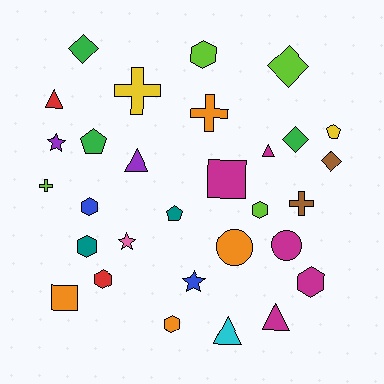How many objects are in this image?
There are 30 objects.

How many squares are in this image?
There are 2 squares.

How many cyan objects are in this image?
There is 1 cyan object.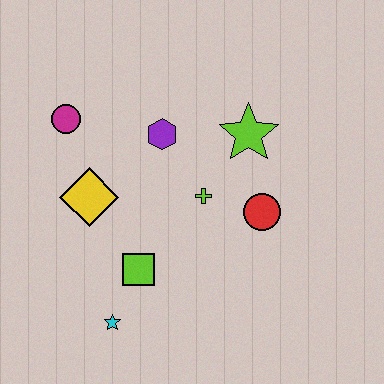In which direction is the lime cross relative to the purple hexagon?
The lime cross is below the purple hexagon.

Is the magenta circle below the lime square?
No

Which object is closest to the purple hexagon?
The lime cross is closest to the purple hexagon.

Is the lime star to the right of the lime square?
Yes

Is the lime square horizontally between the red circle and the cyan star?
Yes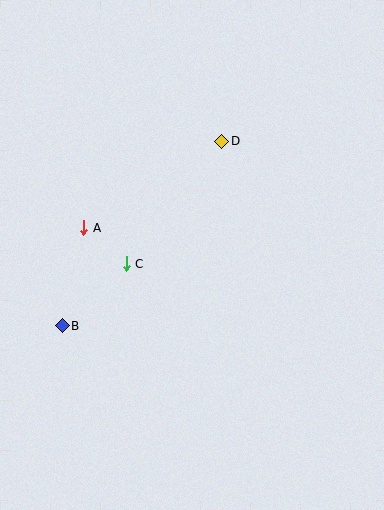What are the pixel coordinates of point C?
Point C is at (126, 264).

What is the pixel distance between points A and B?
The distance between A and B is 100 pixels.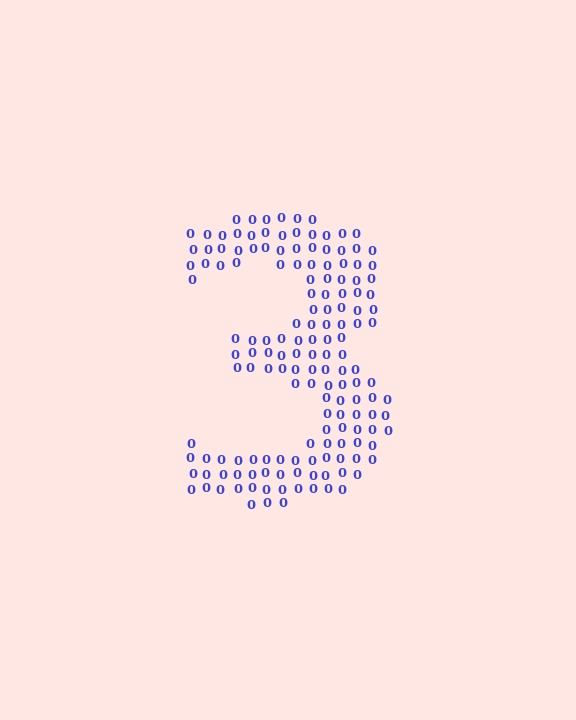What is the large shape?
The large shape is the digit 3.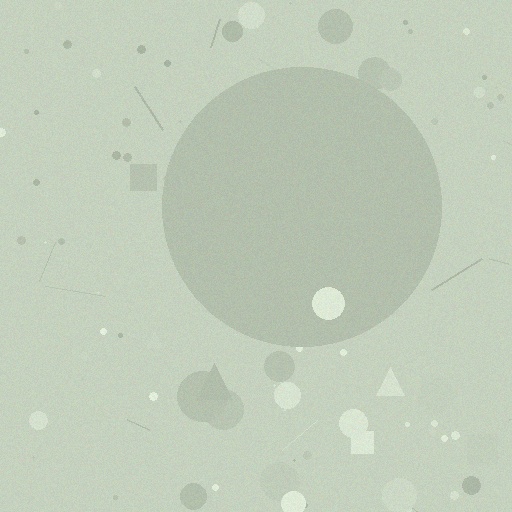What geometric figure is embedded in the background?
A circle is embedded in the background.